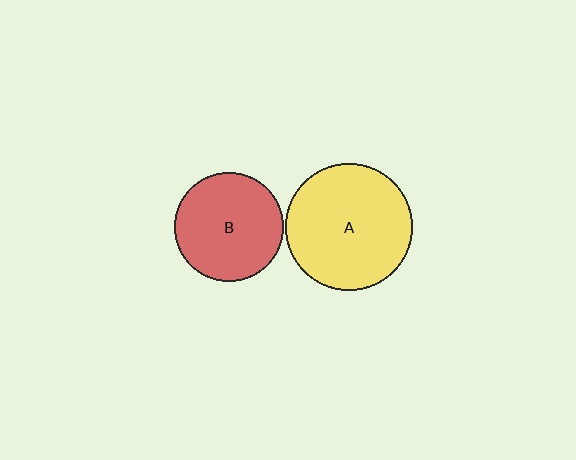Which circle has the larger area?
Circle A (yellow).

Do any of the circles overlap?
No, none of the circles overlap.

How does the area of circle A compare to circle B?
Approximately 1.4 times.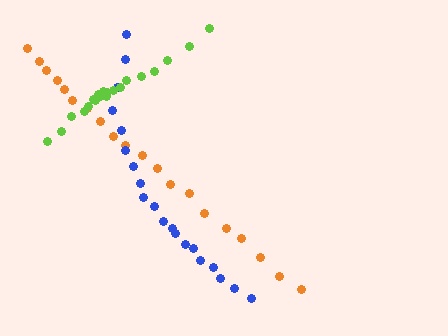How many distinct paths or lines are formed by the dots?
There are 3 distinct paths.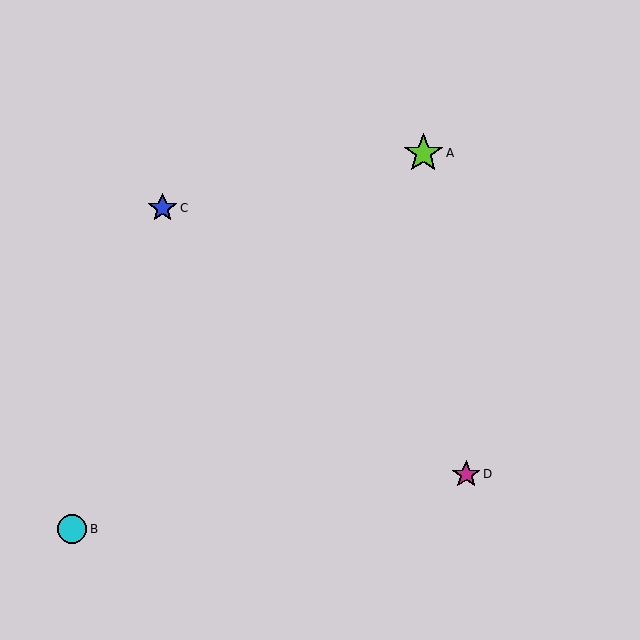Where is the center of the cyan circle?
The center of the cyan circle is at (72, 529).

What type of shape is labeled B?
Shape B is a cyan circle.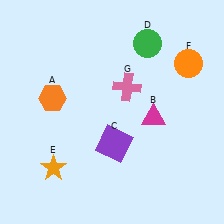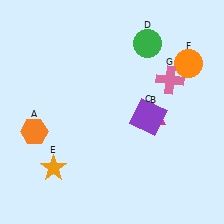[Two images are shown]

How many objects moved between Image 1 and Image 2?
3 objects moved between the two images.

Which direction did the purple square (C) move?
The purple square (C) moved right.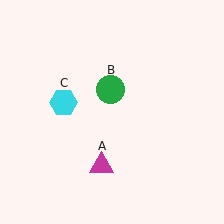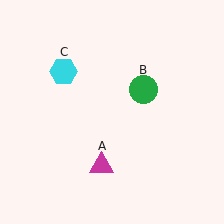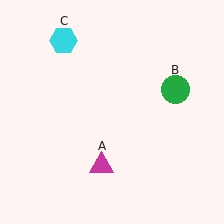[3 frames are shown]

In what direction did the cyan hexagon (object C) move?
The cyan hexagon (object C) moved up.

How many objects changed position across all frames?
2 objects changed position: green circle (object B), cyan hexagon (object C).